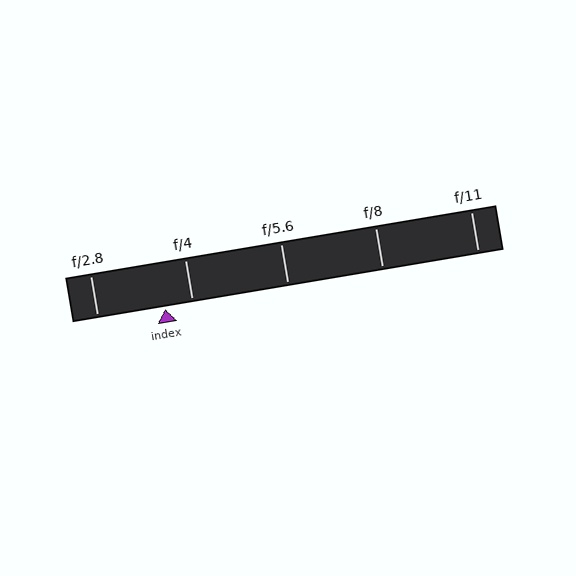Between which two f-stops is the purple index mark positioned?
The index mark is between f/2.8 and f/4.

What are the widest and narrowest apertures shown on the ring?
The widest aperture shown is f/2.8 and the narrowest is f/11.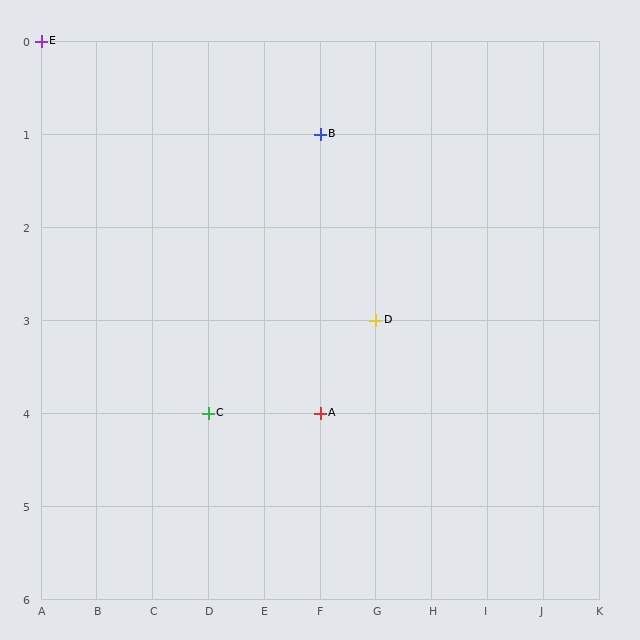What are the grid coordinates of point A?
Point A is at grid coordinates (F, 4).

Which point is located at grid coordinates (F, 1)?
Point B is at (F, 1).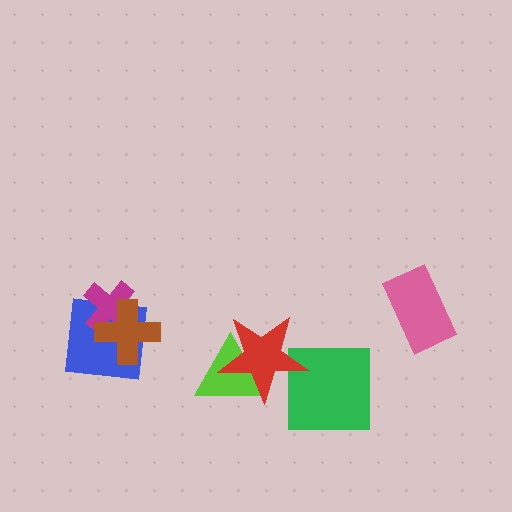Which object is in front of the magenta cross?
The brown cross is in front of the magenta cross.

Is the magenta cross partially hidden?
Yes, it is partially covered by another shape.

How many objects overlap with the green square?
1 object overlaps with the green square.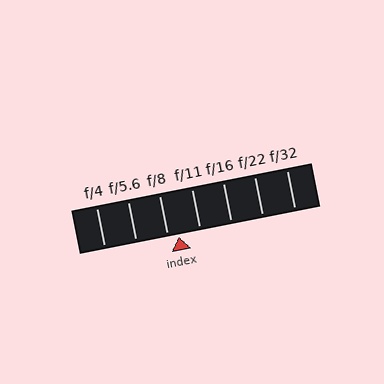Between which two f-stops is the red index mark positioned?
The index mark is between f/8 and f/11.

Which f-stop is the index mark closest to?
The index mark is closest to f/8.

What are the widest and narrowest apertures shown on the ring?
The widest aperture shown is f/4 and the narrowest is f/32.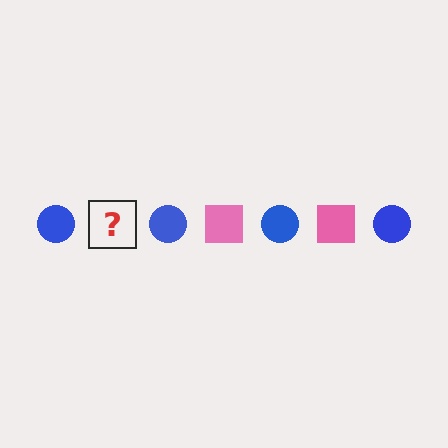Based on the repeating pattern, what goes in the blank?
The blank should be a pink square.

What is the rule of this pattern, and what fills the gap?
The rule is that the pattern alternates between blue circle and pink square. The gap should be filled with a pink square.